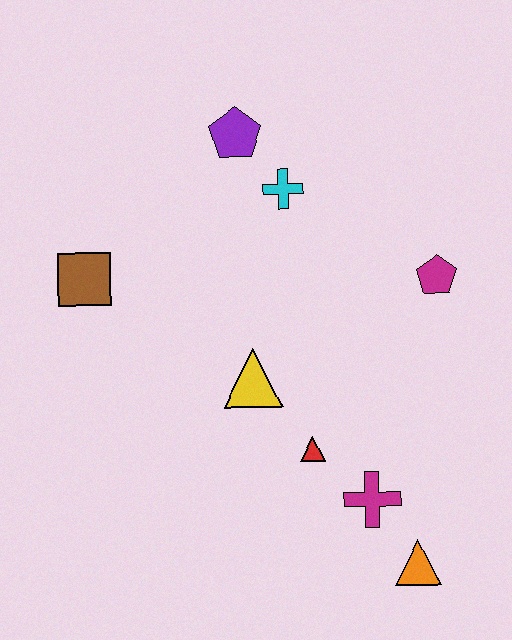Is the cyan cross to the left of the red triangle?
Yes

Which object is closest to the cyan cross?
The purple pentagon is closest to the cyan cross.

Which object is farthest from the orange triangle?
The purple pentagon is farthest from the orange triangle.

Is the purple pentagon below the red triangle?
No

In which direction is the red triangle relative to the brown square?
The red triangle is to the right of the brown square.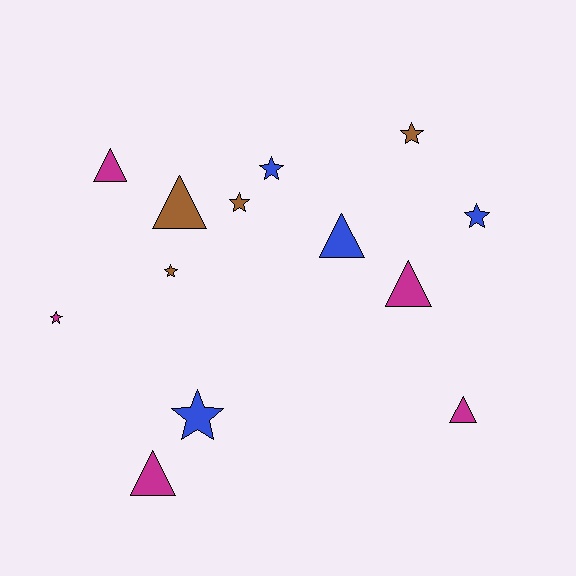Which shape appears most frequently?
Star, with 7 objects.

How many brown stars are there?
There are 3 brown stars.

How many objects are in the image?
There are 13 objects.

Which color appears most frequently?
Magenta, with 5 objects.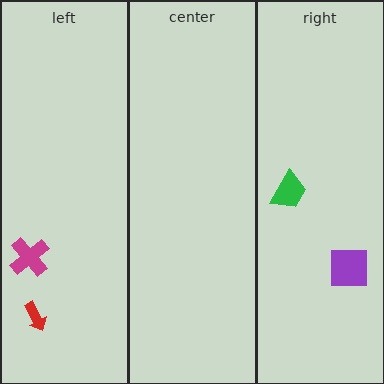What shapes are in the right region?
The purple square, the green trapezoid.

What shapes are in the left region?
The red arrow, the magenta cross.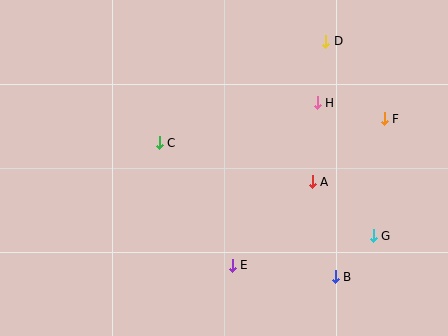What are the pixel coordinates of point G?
Point G is at (373, 236).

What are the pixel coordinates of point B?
Point B is at (335, 277).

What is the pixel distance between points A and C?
The distance between A and C is 158 pixels.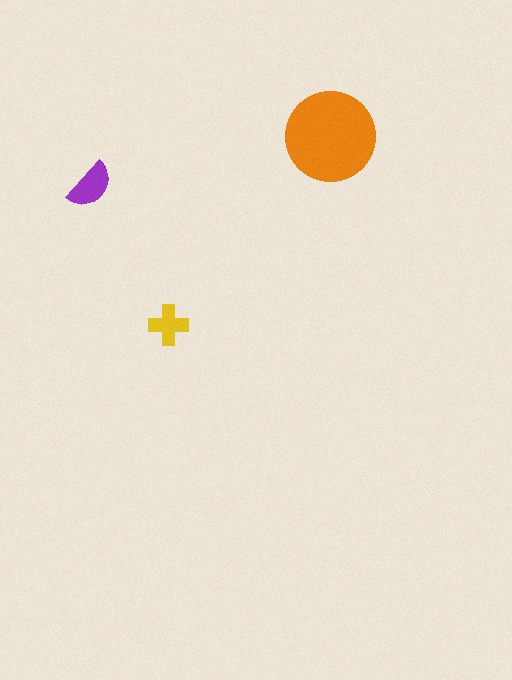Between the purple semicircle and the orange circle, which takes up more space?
The orange circle.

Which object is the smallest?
The yellow cross.